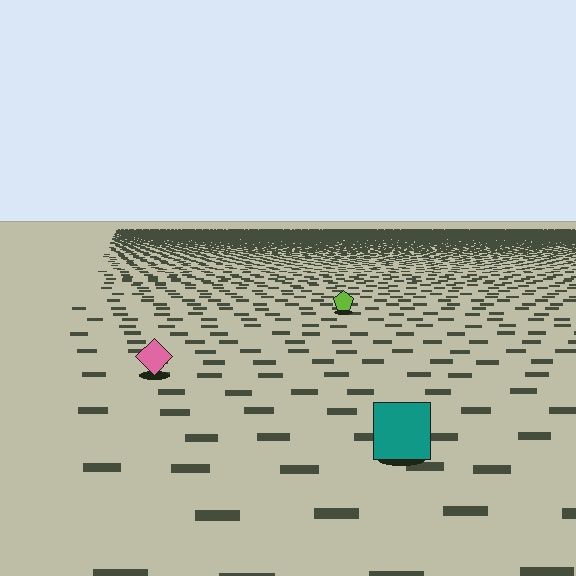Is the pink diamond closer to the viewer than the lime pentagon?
Yes. The pink diamond is closer — you can tell from the texture gradient: the ground texture is coarser near it.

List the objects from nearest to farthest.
From nearest to farthest: the teal square, the pink diamond, the lime pentagon.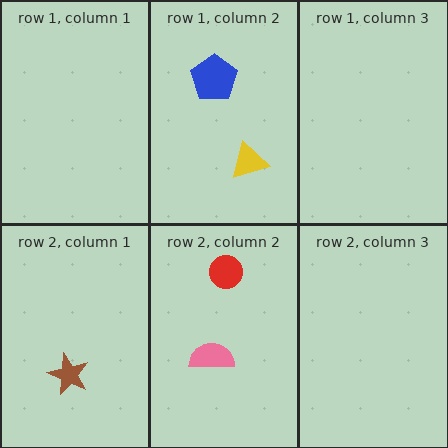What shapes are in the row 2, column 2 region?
The pink semicircle, the red circle.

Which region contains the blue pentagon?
The row 1, column 2 region.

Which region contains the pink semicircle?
The row 2, column 2 region.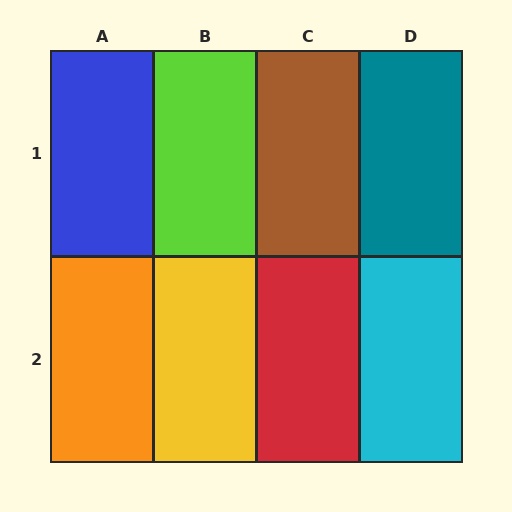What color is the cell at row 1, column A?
Blue.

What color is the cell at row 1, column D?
Teal.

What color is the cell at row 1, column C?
Brown.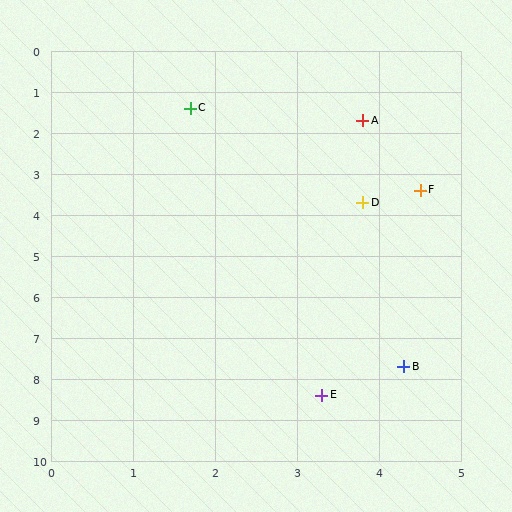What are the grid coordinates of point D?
Point D is at approximately (3.8, 3.7).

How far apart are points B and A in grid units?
Points B and A are about 6.0 grid units apart.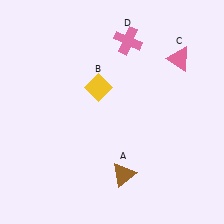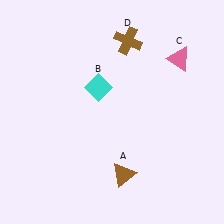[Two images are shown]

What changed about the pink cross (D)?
In Image 1, D is pink. In Image 2, it changed to brown.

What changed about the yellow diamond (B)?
In Image 1, B is yellow. In Image 2, it changed to cyan.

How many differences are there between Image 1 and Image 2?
There are 2 differences between the two images.